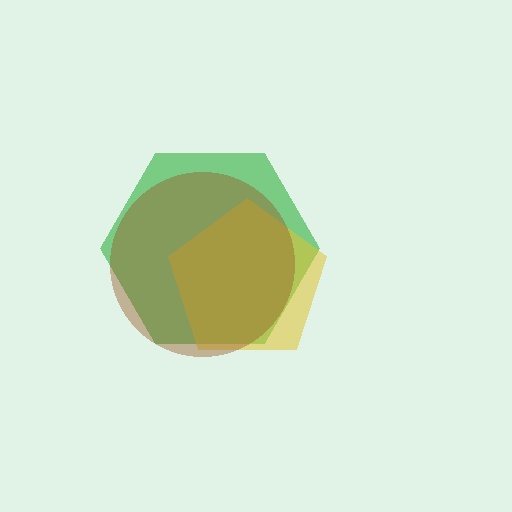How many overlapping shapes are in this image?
There are 3 overlapping shapes in the image.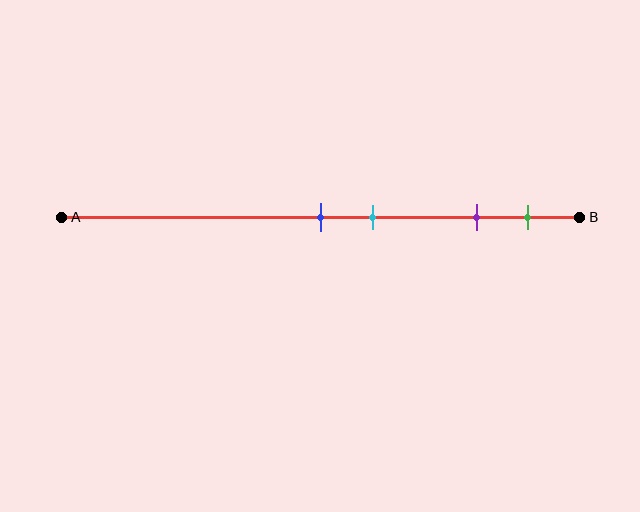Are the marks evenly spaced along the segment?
No, the marks are not evenly spaced.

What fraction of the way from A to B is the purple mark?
The purple mark is approximately 80% (0.8) of the way from A to B.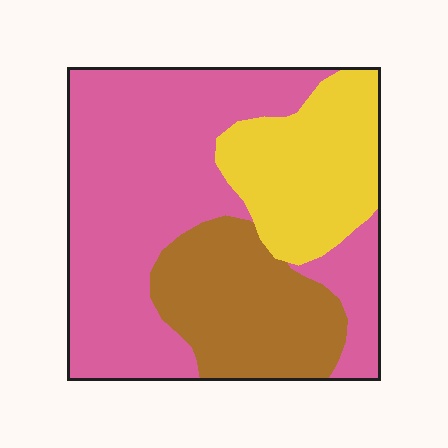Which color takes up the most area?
Pink, at roughly 55%.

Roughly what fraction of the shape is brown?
Brown covers about 25% of the shape.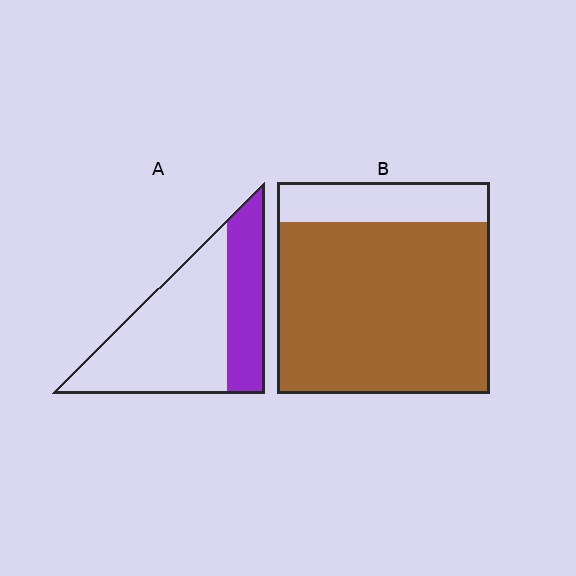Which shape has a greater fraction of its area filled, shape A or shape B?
Shape B.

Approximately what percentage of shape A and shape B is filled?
A is approximately 30% and B is approximately 80%.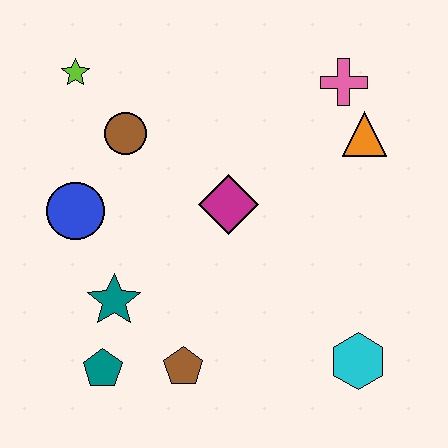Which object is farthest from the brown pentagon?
The pink cross is farthest from the brown pentagon.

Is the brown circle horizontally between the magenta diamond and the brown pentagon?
No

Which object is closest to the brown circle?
The lime star is closest to the brown circle.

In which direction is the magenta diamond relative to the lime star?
The magenta diamond is to the right of the lime star.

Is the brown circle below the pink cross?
Yes